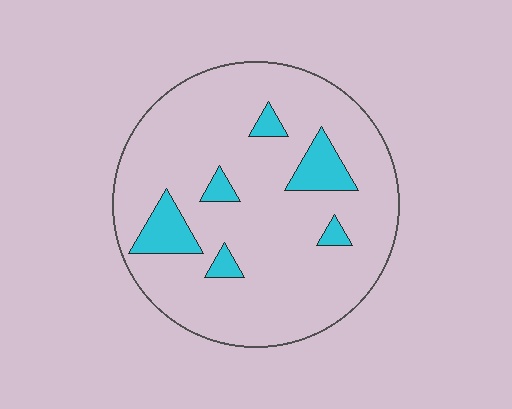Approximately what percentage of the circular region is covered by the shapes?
Approximately 10%.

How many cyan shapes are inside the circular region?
6.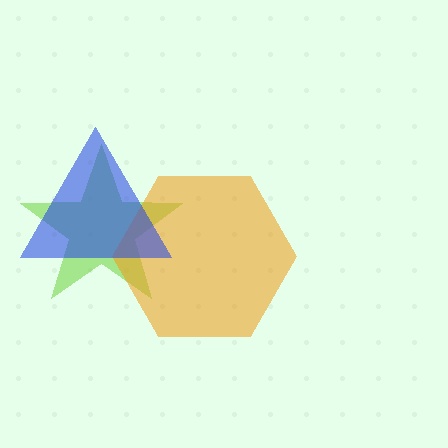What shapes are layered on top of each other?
The layered shapes are: a lime star, an orange hexagon, a blue triangle.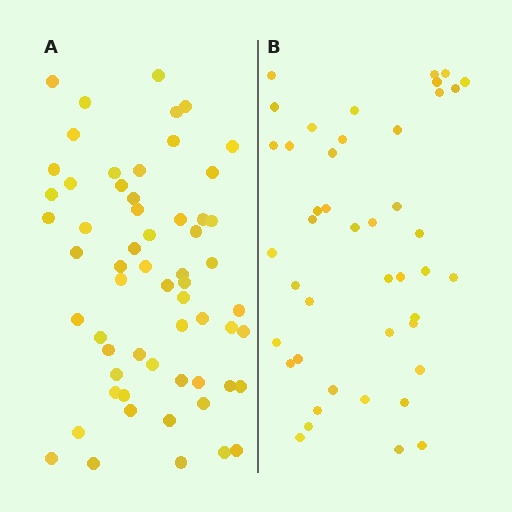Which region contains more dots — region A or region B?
Region A (the left region) has more dots.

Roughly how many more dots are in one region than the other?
Region A has approximately 15 more dots than region B.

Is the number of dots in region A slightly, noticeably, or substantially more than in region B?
Region A has noticeably more, but not dramatically so. The ratio is roughly 1.4 to 1.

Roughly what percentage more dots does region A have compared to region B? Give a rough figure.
About 35% more.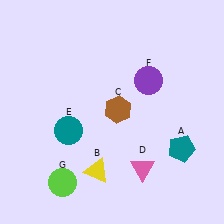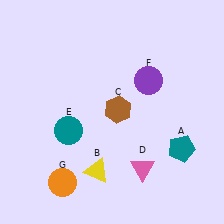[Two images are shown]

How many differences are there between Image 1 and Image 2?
There is 1 difference between the two images.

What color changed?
The circle (G) changed from lime in Image 1 to orange in Image 2.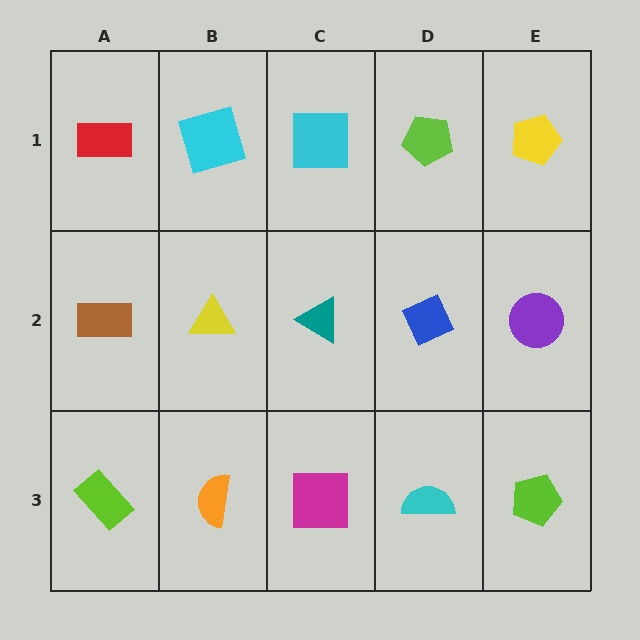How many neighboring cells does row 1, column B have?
3.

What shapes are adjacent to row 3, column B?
A yellow triangle (row 2, column B), a lime rectangle (row 3, column A), a magenta square (row 3, column C).